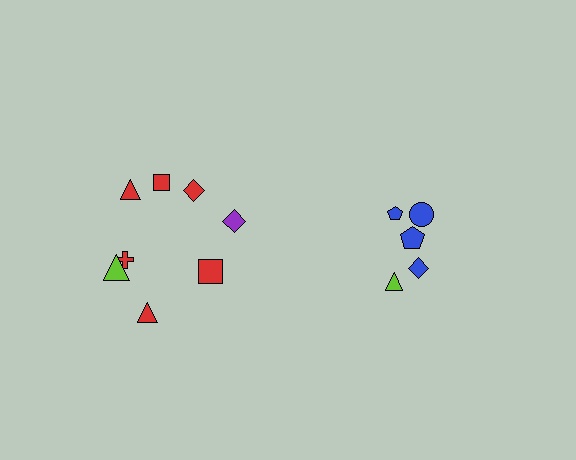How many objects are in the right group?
There are 5 objects.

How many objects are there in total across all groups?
There are 13 objects.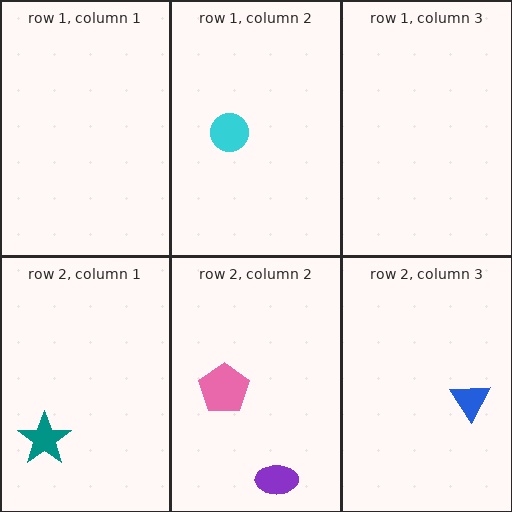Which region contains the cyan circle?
The row 1, column 2 region.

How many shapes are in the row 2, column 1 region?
1.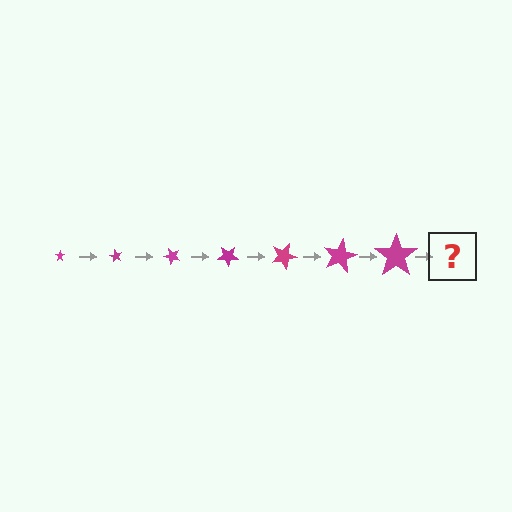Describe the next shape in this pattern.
It should be a star, larger than the previous one and rotated 420 degrees from the start.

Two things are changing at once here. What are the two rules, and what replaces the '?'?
The two rules are that the star grows larger each step and it rotates 60 degrees each step. The '?' should be a star, larger than the previous one and rotated 420 degrees from the start.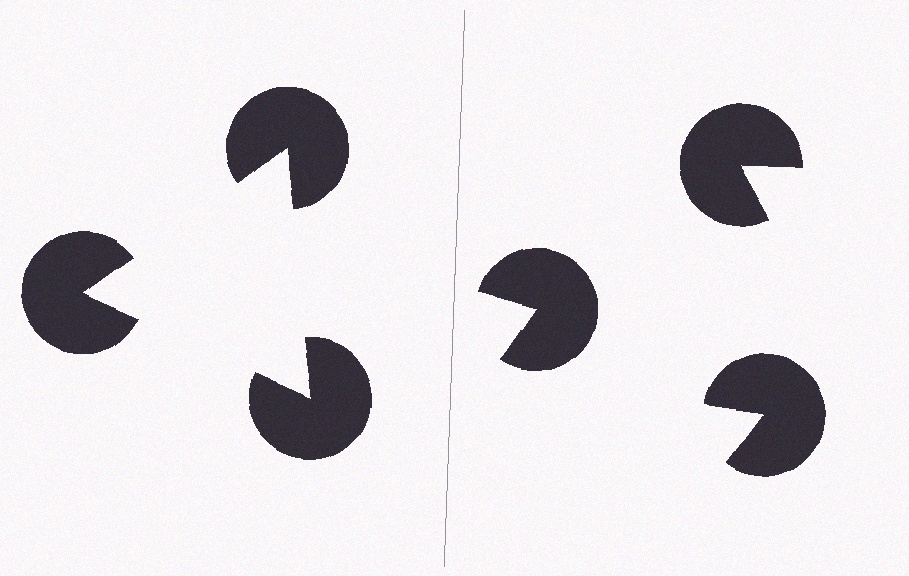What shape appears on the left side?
An illusory triangle.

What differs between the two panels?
The pac-man discs are positioned identically on both sides; only the wedge orientations differ. On the left they align to a triangle; on the right they are misaligned.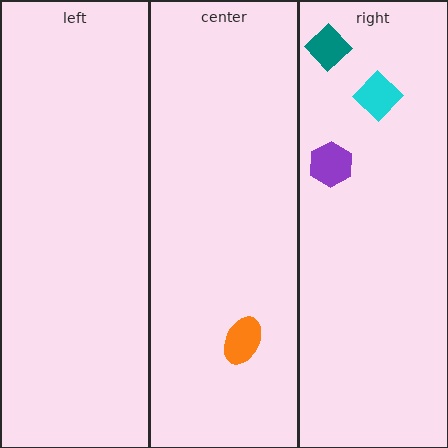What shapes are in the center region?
The orange ellipse.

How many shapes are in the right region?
3.